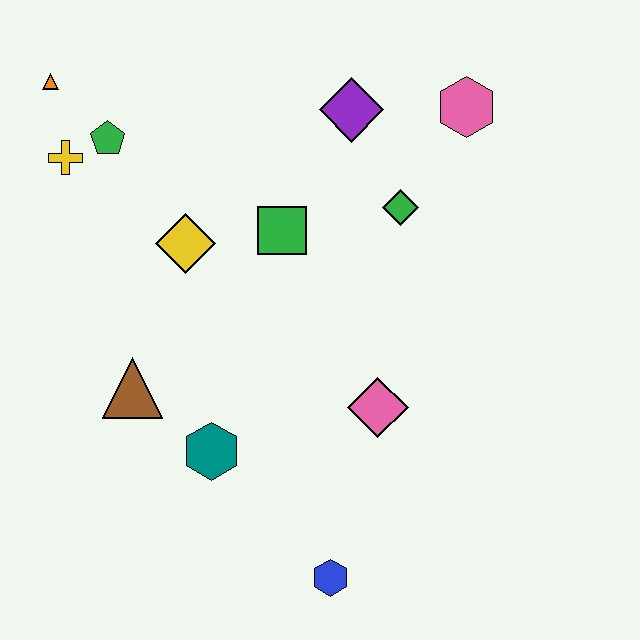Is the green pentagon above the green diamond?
Yes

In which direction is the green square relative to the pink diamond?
The green square is above the pink diamond.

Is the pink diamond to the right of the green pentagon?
Yes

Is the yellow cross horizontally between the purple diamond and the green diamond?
No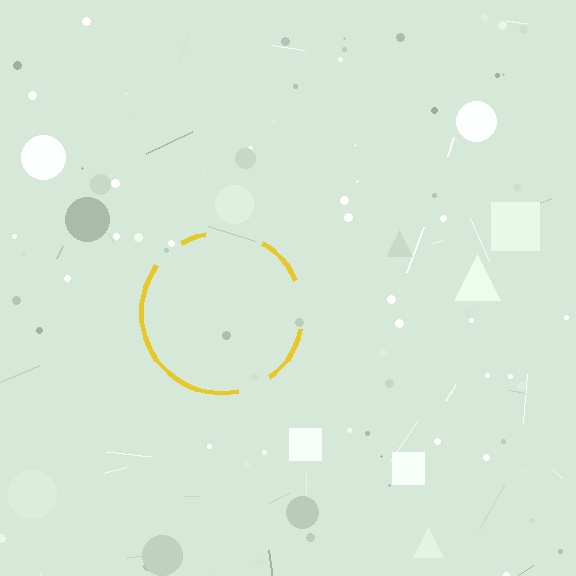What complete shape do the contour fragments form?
The contour fragments form a circle.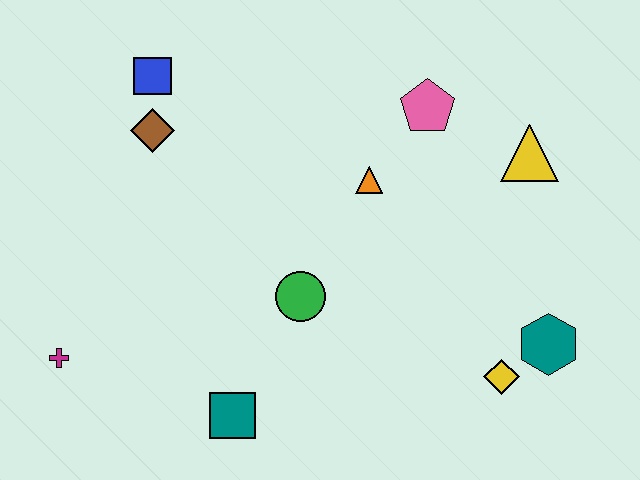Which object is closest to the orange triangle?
The pink pentagon is closest to the orange triangle.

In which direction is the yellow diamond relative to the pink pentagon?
The yellow diamond is below the pink pentagon.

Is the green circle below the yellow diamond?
No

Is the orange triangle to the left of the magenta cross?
No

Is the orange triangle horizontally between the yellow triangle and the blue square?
Yes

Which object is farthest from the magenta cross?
The yellow triangle is farthest from the magenta cross.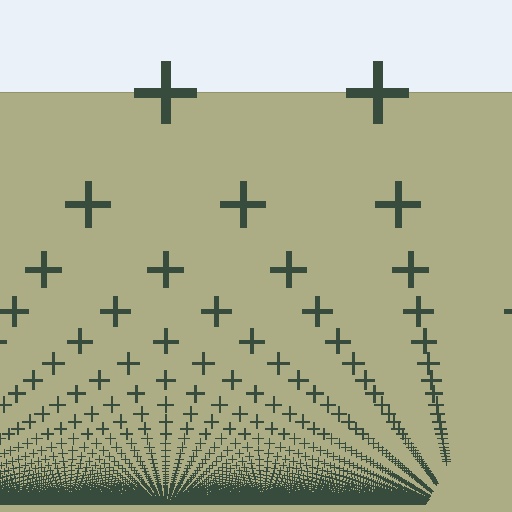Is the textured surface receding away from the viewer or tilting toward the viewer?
The surface appears to tilt toward the viewer. Texture elements get larger and sparser toward the top.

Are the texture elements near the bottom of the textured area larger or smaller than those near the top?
Smaller. The gradient is inverted — elements near the bottom are smaller and denser.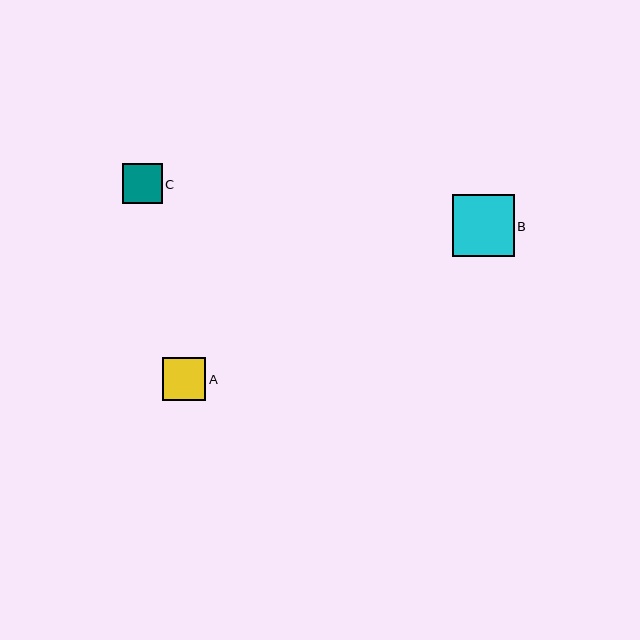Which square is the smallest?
Square C is the smallest with a size of approximately 39 pixels.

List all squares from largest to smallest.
From largest to smallest: B, A, C.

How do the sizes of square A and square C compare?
Square A and square C are approximately the same size.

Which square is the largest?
Square B is the largest with a size of approximately 61 pixels.